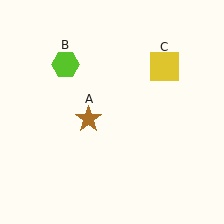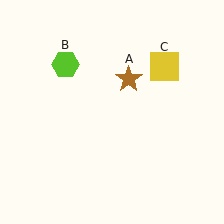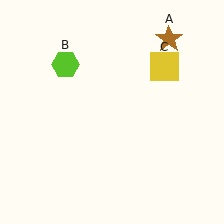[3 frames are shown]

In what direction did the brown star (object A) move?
The brown star (object A) moved up and to the right.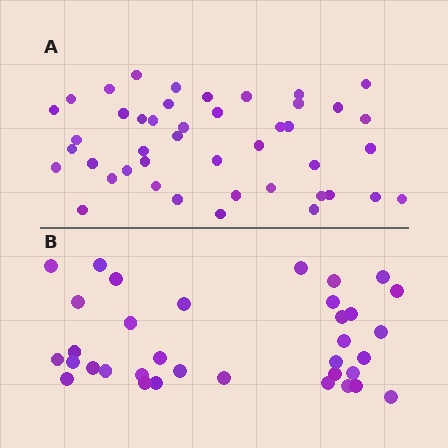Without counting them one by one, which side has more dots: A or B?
Region A (the top region) has more dots.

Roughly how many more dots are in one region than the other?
Region A has roughly 8 or so more dots than region B.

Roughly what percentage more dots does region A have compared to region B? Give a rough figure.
About 25% more.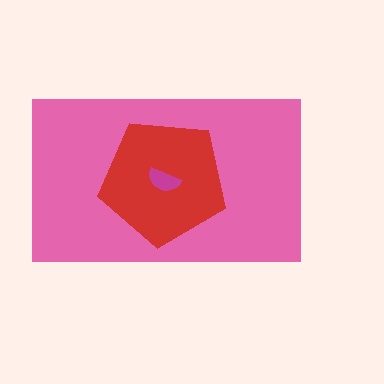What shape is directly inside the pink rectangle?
The red pentagon.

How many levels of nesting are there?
3.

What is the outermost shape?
The pink rectangle.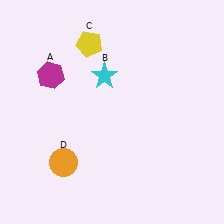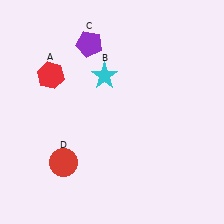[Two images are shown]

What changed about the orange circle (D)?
In Image 1, D is orange. In Image 2, it changed to red.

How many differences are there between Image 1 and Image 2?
There are 3 differences between the two images.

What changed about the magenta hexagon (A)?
In Image 1, A is magenta. In Image 2, it changed to red.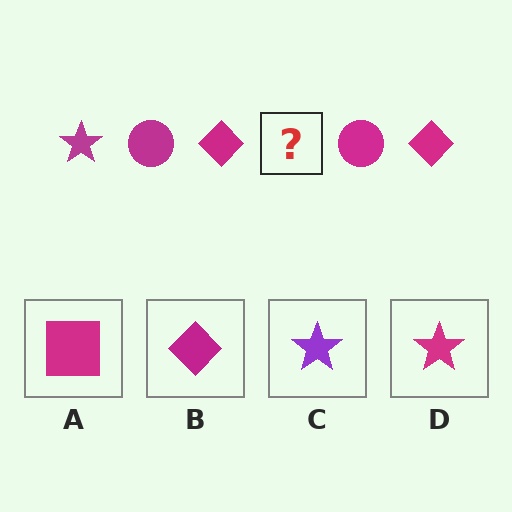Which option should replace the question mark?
Option D.